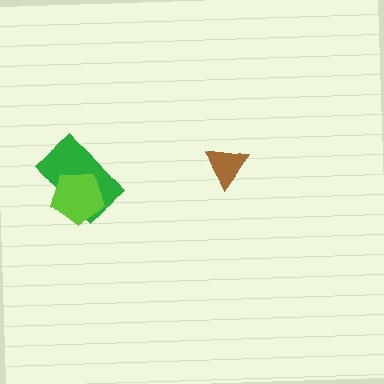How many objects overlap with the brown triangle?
0 objects overlap with the brown triangle.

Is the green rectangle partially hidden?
Yes, it is partially covered by another shape.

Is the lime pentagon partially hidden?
No, no other shape covers it.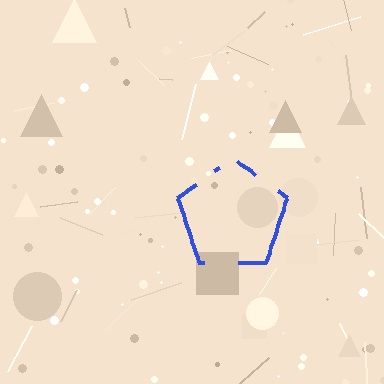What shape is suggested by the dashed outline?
The dashed outline suggests a pentagon.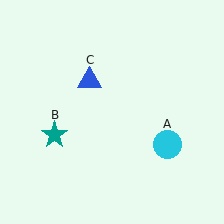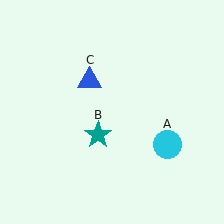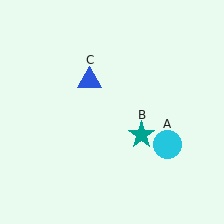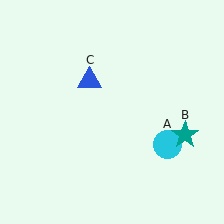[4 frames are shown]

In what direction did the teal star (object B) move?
The teal star (object B) moved right.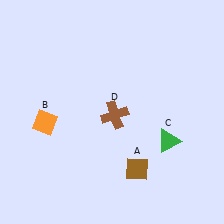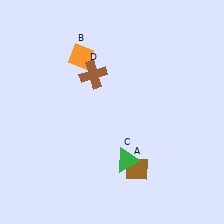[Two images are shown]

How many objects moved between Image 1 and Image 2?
3 objects moved between the two images.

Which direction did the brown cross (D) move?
The brown cross (D) moved up.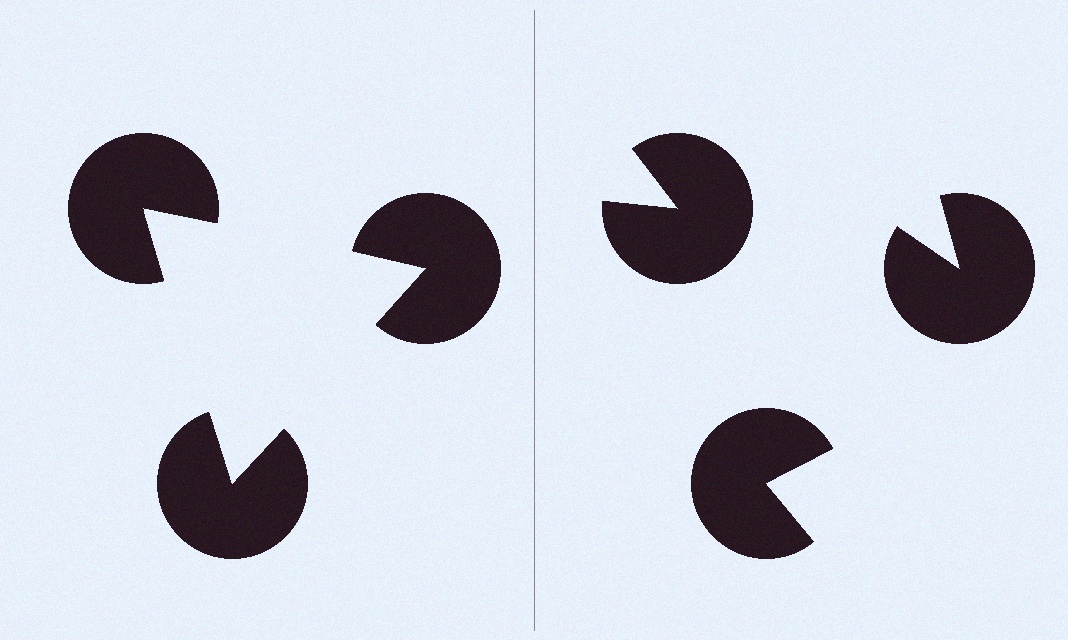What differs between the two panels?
The pac-man discs are positioned identically on both sides; only the wedge orientations differ. On the left they align to a triangle; on the right they are misaligned.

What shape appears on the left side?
An illusory triangle.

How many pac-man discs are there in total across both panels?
6 — 3 on each side.